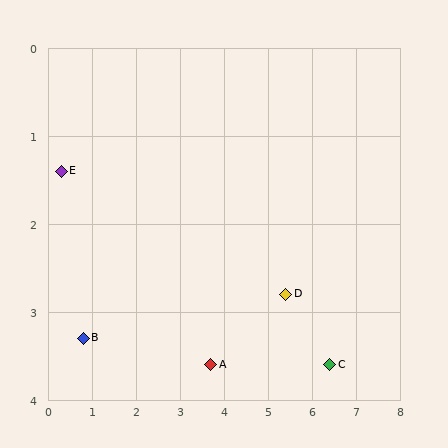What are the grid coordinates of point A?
Point A is at approximately (3.7, 3.6).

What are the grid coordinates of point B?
Point B is at approximately (0.8, 3.3).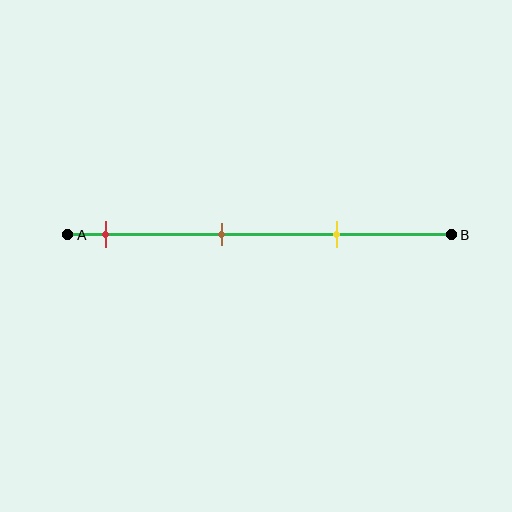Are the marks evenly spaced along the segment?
Yes, the marks are approximately evenly spaced.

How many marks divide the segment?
There are 3 marks dividing the segment.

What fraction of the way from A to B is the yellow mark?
The yellow mark is approximately 70% (0.7) of the way from A to B.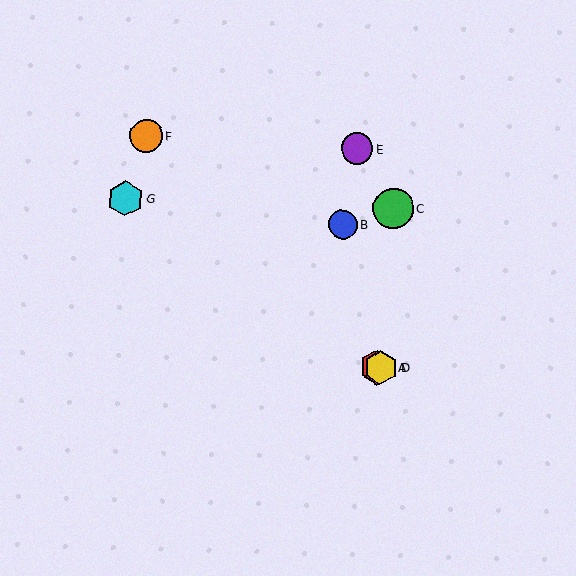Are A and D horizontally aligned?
Yes, both are at y≈367.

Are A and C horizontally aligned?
No, A is at y≈367 and C is at y≈208.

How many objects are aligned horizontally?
2 objects (A, D) are aligned horizontally.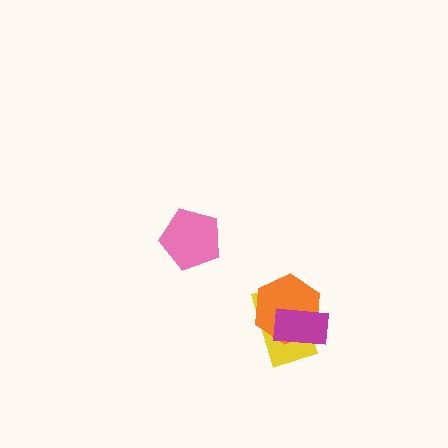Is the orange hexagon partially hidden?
Yes, it is partially covered by another shape.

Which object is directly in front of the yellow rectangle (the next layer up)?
The orange hexagon is directly in front of the yellow rectangle.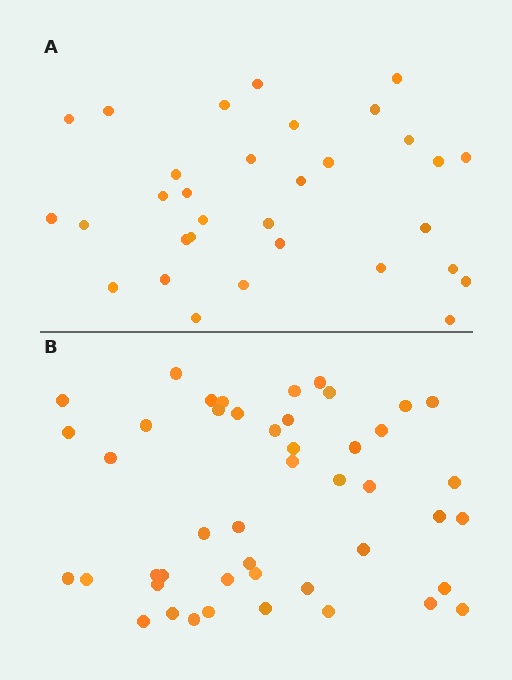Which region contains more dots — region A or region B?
Region B (the bottom region) has more dots.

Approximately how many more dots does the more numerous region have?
Region B has approximately 15 more dots than region A.